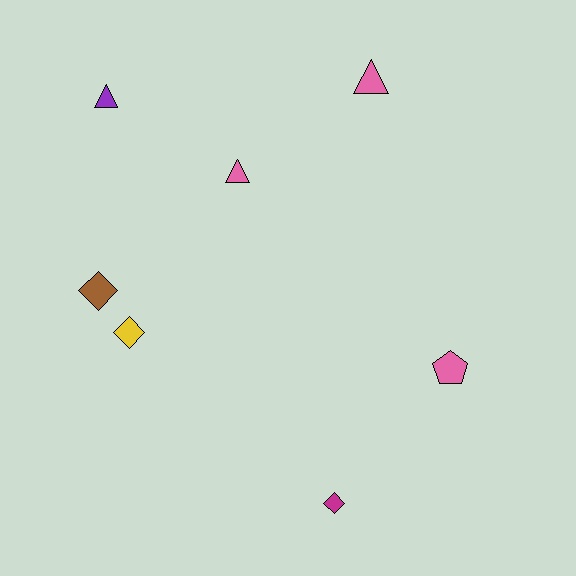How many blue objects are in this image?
There are no blue objects.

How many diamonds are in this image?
There are 3 diamonds.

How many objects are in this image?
There are 7 objects.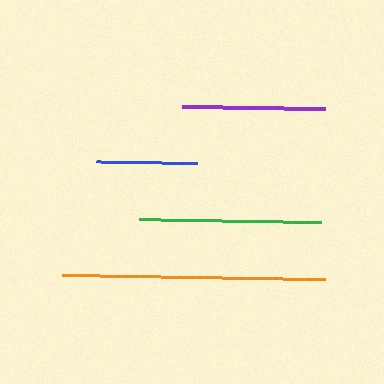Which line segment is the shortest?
The blue line is the shortest at approximately 101 pixels.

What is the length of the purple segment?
The purple segment is approximately 143 pixels long.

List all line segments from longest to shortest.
From longest to shortest: orange, green, purple, blue.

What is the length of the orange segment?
The orange segment is approximately 263 pixels long.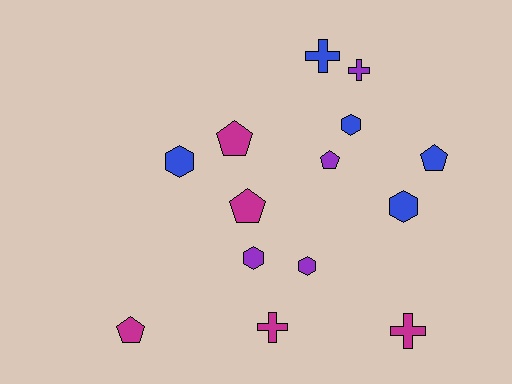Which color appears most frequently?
Magenta, with 5 objects.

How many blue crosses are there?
There is 1 blue cross.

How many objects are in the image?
There are 14 objects.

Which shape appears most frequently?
Pentagon, with 5 objects.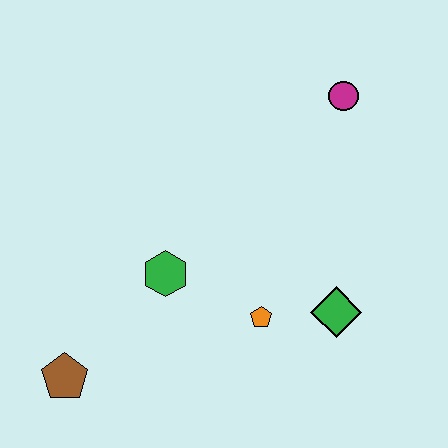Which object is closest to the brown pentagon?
The green hexagon is closest to the brown pentagon.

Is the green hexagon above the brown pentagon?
Yes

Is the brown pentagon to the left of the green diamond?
Yes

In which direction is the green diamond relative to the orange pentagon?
The green diamond is to the right of the orange pentagon.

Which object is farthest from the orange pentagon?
The magenta circle is farthest from the orange pentagon.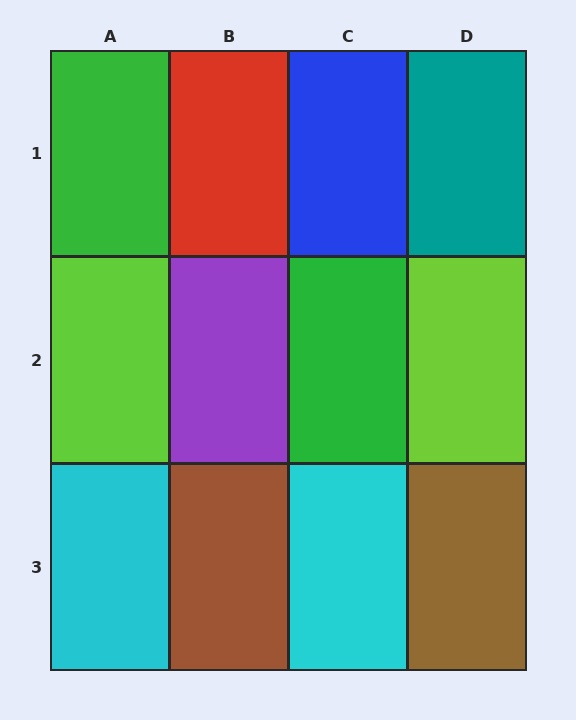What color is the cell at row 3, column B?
Brown.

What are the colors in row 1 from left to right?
Green, red, blue, teal.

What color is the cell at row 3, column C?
Cyan.